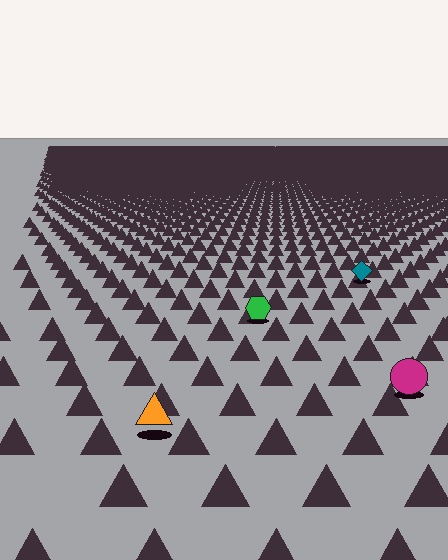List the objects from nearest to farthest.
From nearest to farthest: the orange triangle, the magenta circle, the green hexagon, the teal diamond.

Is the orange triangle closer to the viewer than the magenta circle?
Yes. The orange triangle is closer — you can tell from the texture gradient: the ground texture is coarser near it.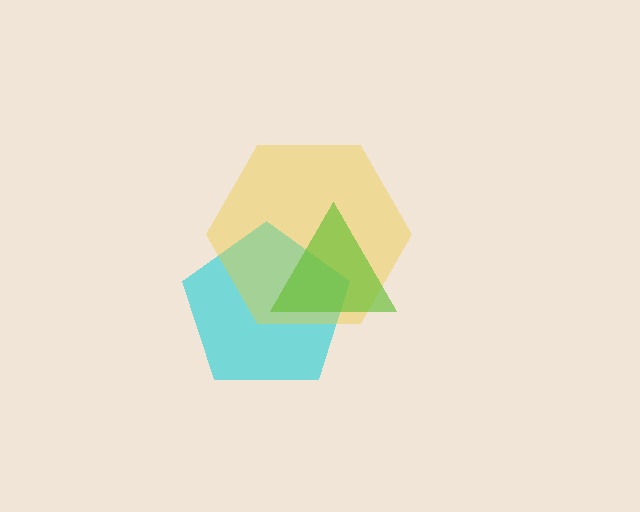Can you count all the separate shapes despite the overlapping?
Yes, there are 3 separate shapes.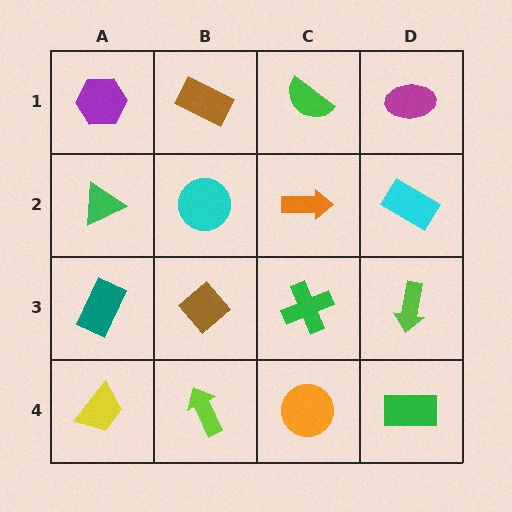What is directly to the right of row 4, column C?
A green rectangle.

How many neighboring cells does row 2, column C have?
4.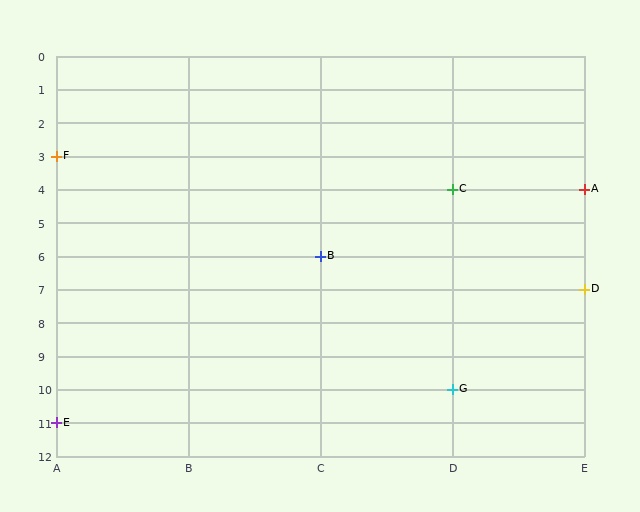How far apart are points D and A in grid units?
Points D and A are 3 rows apart.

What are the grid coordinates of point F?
Point F is at grid coordinates (A, 3).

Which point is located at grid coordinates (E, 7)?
Point D is at (E, 7).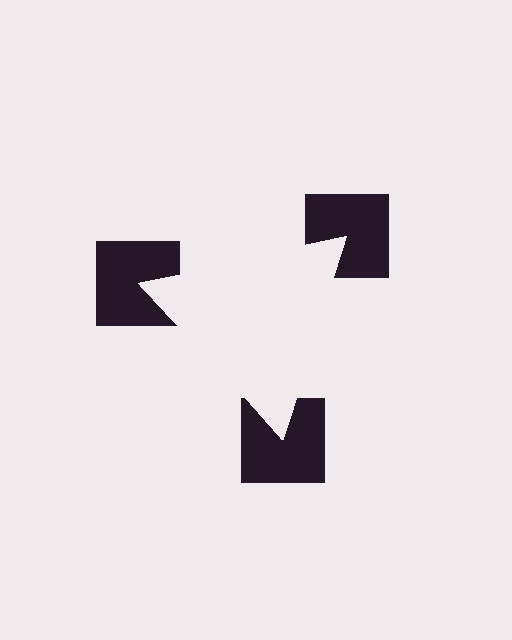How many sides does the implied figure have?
3 sides.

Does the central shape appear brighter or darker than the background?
It typically appears slightly brighter than the background, even though no actual brightness change is drawn.